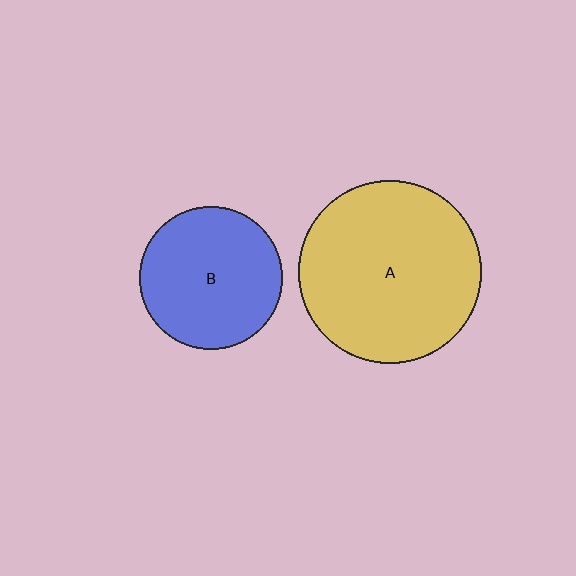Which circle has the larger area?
Circle A (yellow).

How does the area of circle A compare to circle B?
Approximately 1.6 times.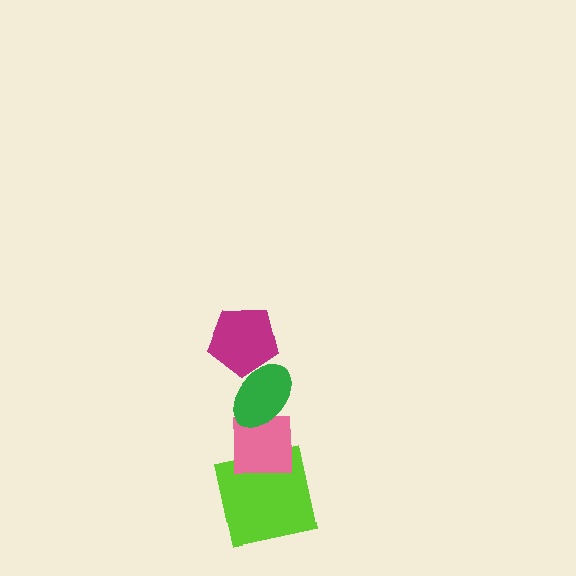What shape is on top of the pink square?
The green ellipse is on top of the pink square.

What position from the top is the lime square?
The lime square is 4th from the top.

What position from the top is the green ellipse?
The green ellipse is 2nd from the top.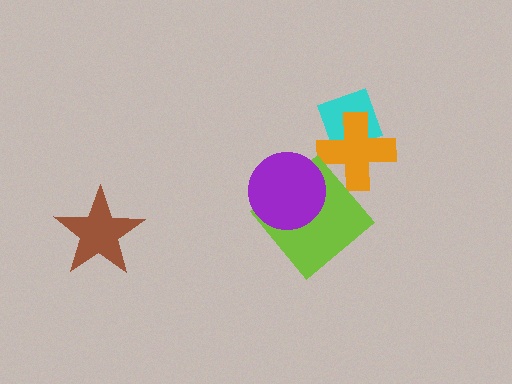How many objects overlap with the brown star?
0 objects overlap with the brown star.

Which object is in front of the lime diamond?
The purple circle is in front of the lime diamond.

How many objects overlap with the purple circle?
1 object overlaps with the purple circle.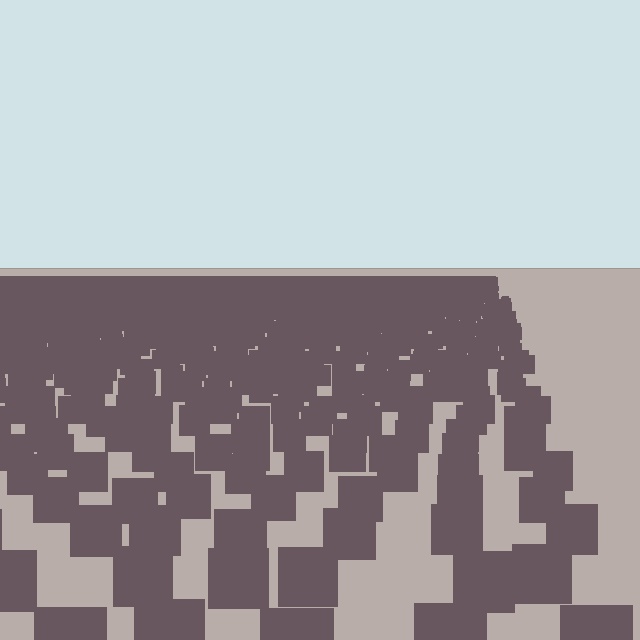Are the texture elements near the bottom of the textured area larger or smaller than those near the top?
Larger. Near the bottom, elements are closer to the viewer and appear at a bigger on-screen size.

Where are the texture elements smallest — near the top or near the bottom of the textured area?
Near the top.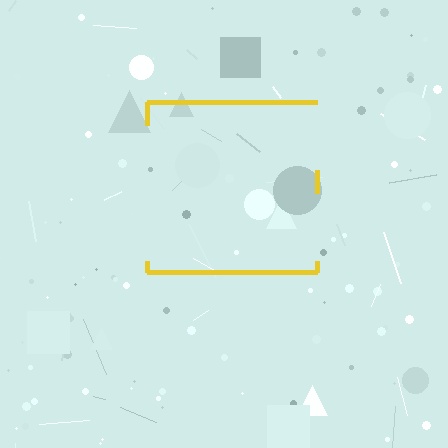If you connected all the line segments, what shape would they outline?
They would outline a square.